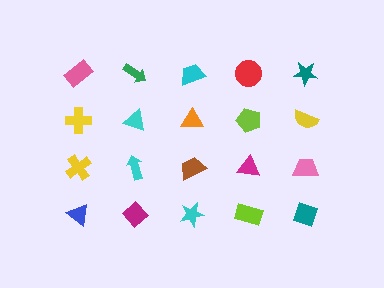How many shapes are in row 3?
5 shapes.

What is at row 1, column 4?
A red circle.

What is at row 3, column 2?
A cyan arrow.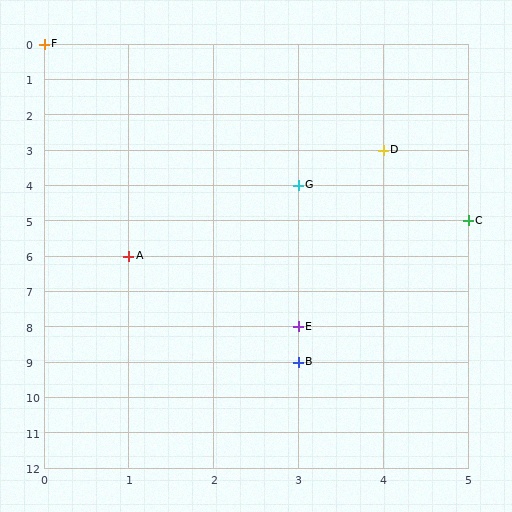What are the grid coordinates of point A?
Point A is at grid coordinates (1, 6).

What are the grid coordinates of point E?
Point E is at grid coordinates (3, 8).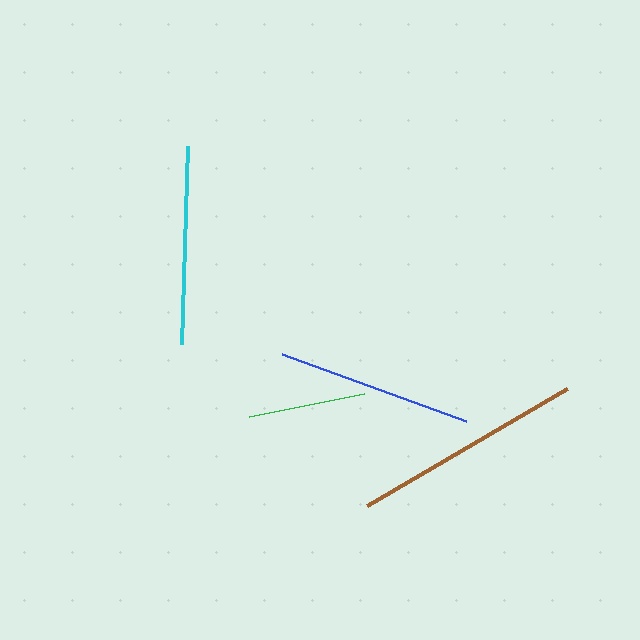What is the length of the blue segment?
The blue segment is approximately 195 pixels long.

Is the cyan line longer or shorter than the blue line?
The cyan line is longer than the blue line.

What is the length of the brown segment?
The brown segment is approximately 232 pixels long.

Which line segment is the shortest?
The green line is the shortest at approximately 118 pixels.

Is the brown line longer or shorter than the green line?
The brown line is longer than the green line.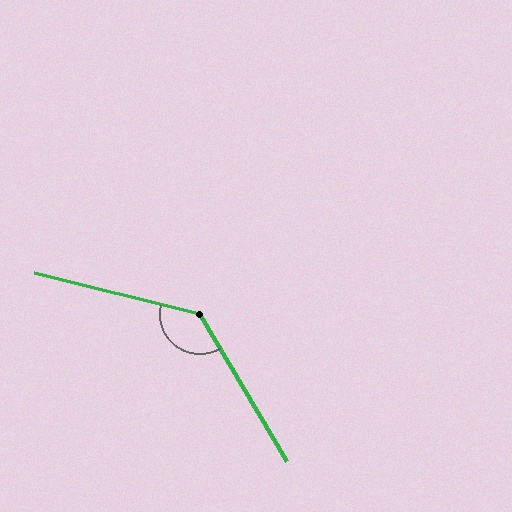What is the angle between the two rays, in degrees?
Approximately 134 degrees.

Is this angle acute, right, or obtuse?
It is obtuse.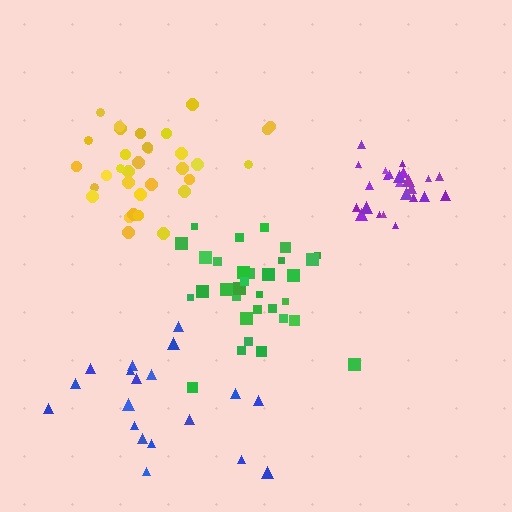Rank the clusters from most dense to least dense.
purple, green, yellow, blue.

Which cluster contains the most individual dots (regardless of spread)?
Green (33).